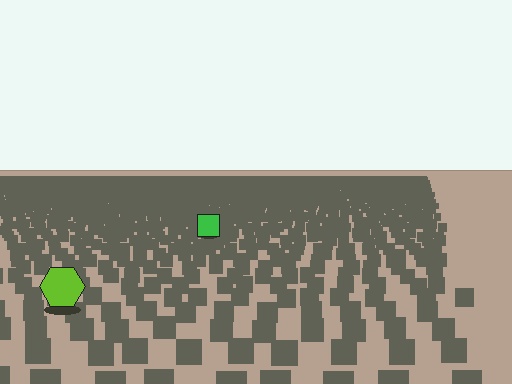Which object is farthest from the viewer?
The green square is farthest from the viewer. It appears smaller and the ground texture around it is denser.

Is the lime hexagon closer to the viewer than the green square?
Yes. The lime hexagon is closer — you can tell from the texture gradient: the ground texture is coarser near it.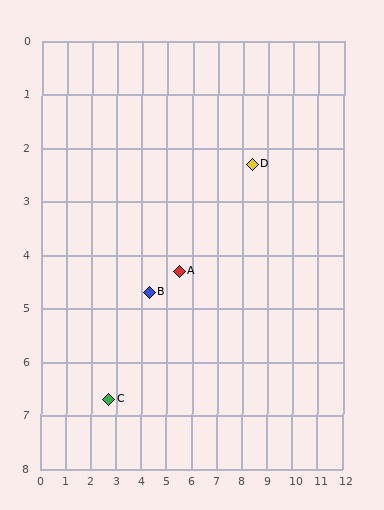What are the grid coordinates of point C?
Point C is at approximately (2.7, 6.7).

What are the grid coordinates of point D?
Point D is at approximately (8.4, 2.3).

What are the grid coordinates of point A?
Point A is at approximately (5.5, 4.3).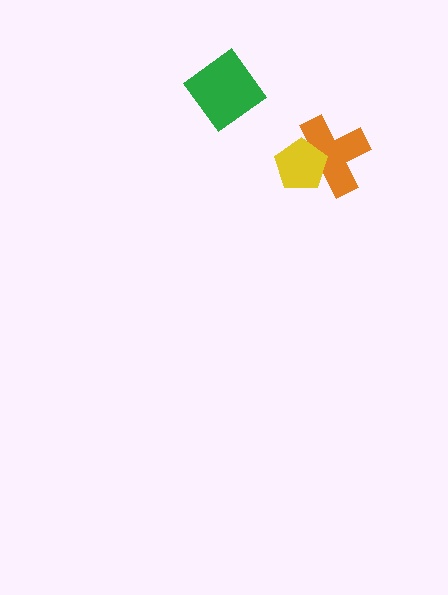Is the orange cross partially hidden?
Yes, it is partially covered by another shape.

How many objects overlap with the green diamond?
0 objects overlap with the green diamond.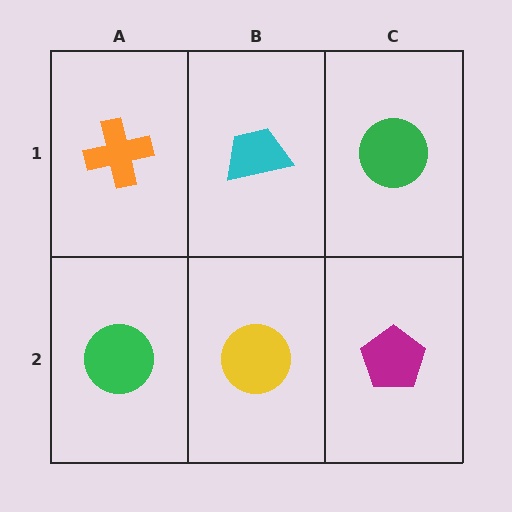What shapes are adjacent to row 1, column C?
A magenta pentagon (row 2, column C), a cyan trapezoid (row 1, column B).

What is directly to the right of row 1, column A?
A cyan trapezoid.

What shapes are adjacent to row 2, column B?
A cyan trapezoid (row 1, column B), a green circle (row 2, column A), a magenta pentagon (row 2, column C).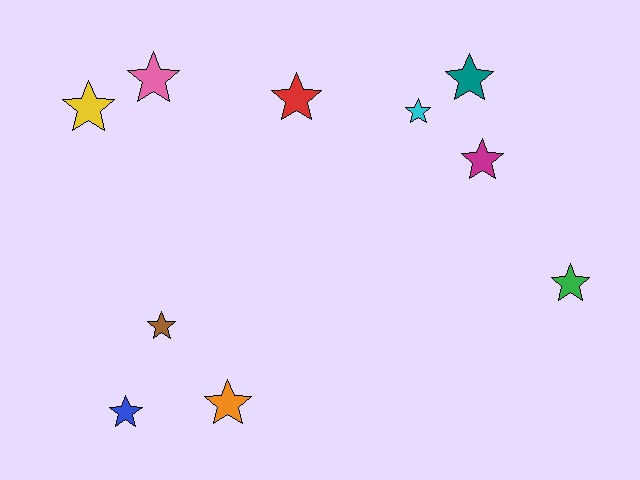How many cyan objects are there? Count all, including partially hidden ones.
There is 1 cyan object.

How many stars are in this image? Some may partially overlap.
There are 10 stars.